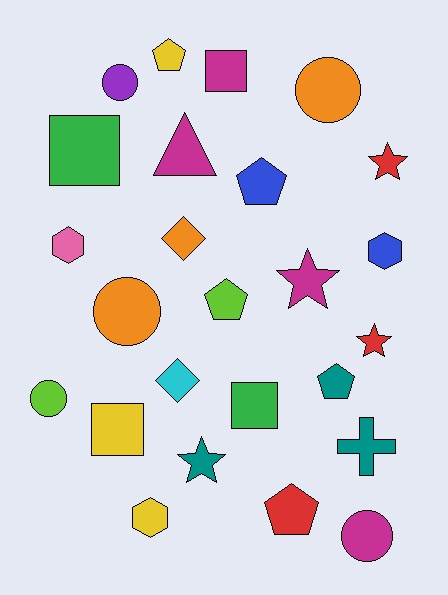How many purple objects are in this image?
There is 1 purple object.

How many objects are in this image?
There are 25 objects.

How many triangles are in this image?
There is 1 triangle.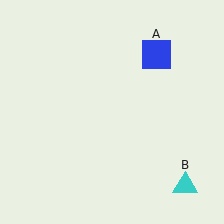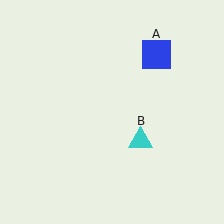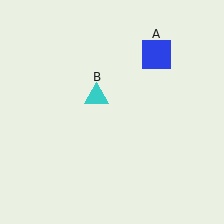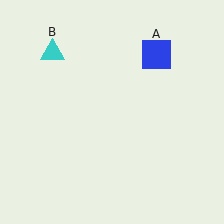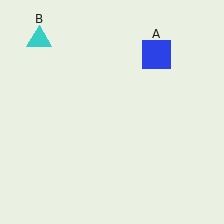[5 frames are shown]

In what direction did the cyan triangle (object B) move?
The cyan triangle (object B) moved up and to the left.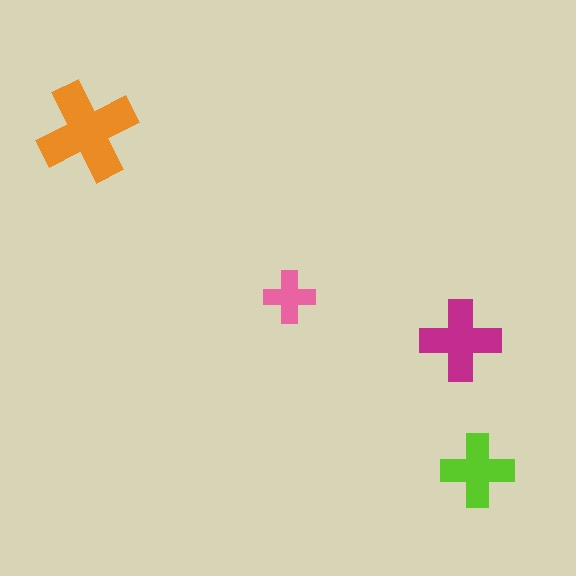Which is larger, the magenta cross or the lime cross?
The magenta one.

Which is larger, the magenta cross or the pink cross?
The magenta one.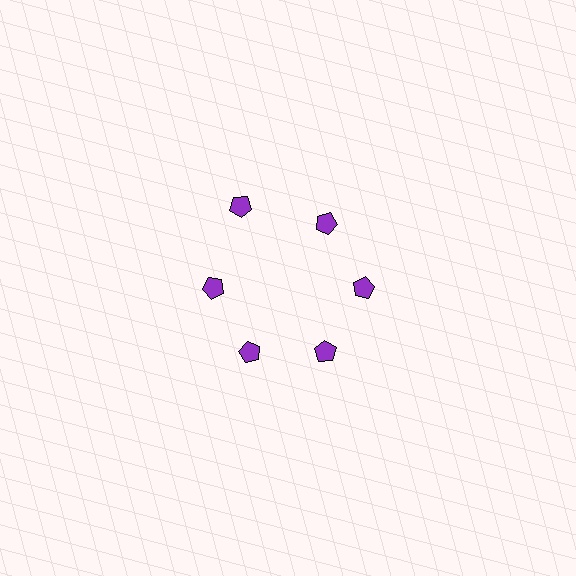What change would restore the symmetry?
The symmetry would be restored by moving it inward, back onto the ring so that all 6 pentagons sit at equal angles and equal distance from the center.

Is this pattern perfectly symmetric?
No. The 6 purple pentagons are arranged in a ring, but one element near the 11 o'clock position is pushed outward from the center, breaking the 6-fold rotational symmetry.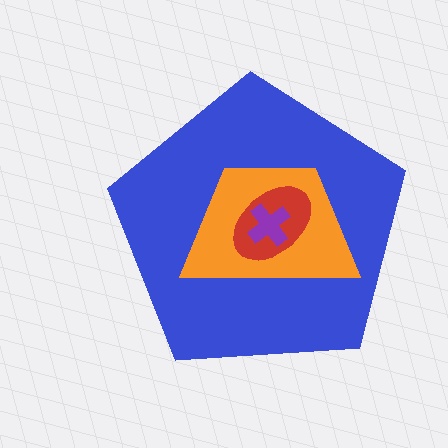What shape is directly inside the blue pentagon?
The orange trapezoid.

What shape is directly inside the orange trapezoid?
The red ellipse.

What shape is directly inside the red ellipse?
The purple cross.